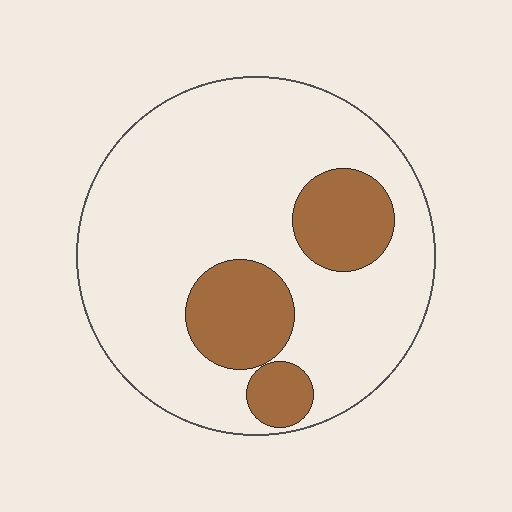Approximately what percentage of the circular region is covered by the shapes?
Approximately 20%.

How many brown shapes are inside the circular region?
3.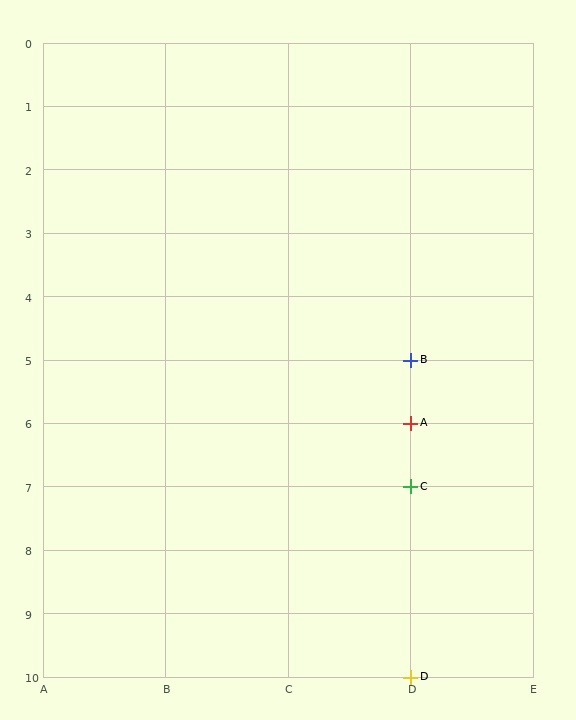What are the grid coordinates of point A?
Point A is at grid coordinates (D, 6).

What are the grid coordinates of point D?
Point D is at grid coordinates (D, 10).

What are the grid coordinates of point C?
Point C is at grid coordinates (D, 7).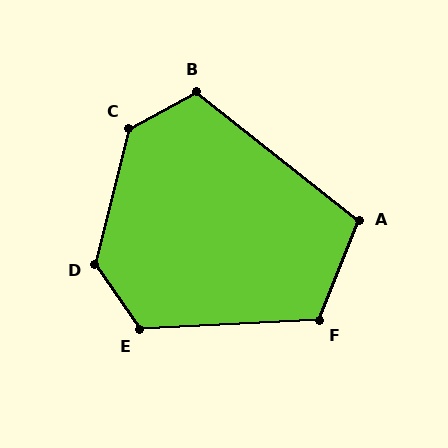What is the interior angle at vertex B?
Approximately 113 degrees (obtuse).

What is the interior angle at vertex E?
Approximately 121 degrees (obtuse).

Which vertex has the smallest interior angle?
A, at approximately 107 degrees.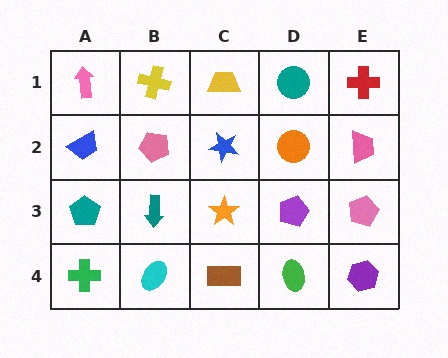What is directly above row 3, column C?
A blue star.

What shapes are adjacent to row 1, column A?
A blue trapezoid (row 2, column A), a yellow cross (row 1, column B).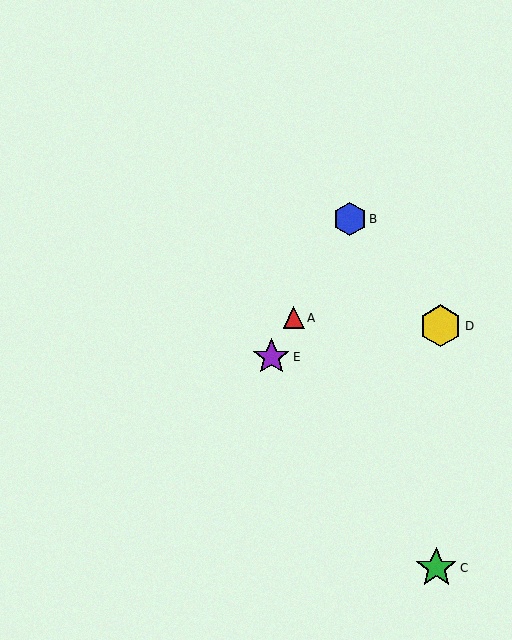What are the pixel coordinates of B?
Object B is at (350, 219).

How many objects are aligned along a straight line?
3 objects (A, B, E) are aligned along a straight line.